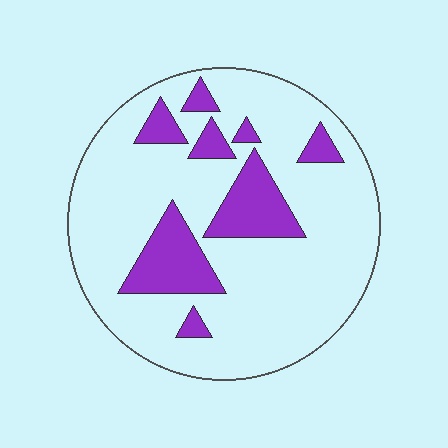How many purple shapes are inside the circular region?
8.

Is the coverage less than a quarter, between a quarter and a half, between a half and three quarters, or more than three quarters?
Less than a quarter.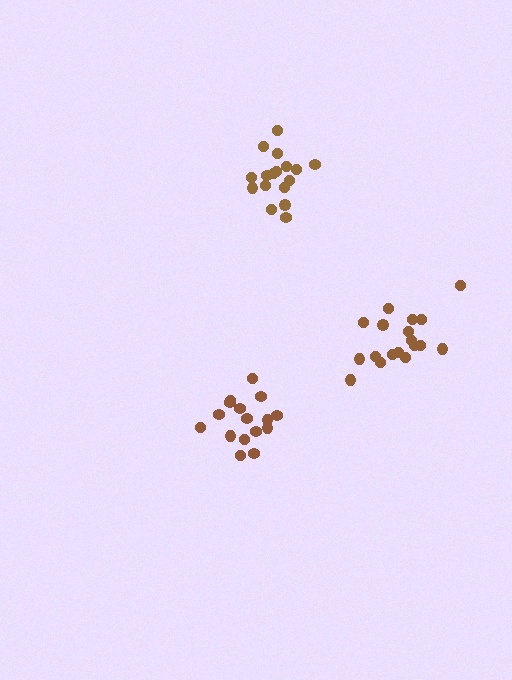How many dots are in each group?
Group 1: 16 dots, Group 2: 18 dots, Group 3: 17 dots (51 total).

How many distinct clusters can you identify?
There are 3 distinct clusters.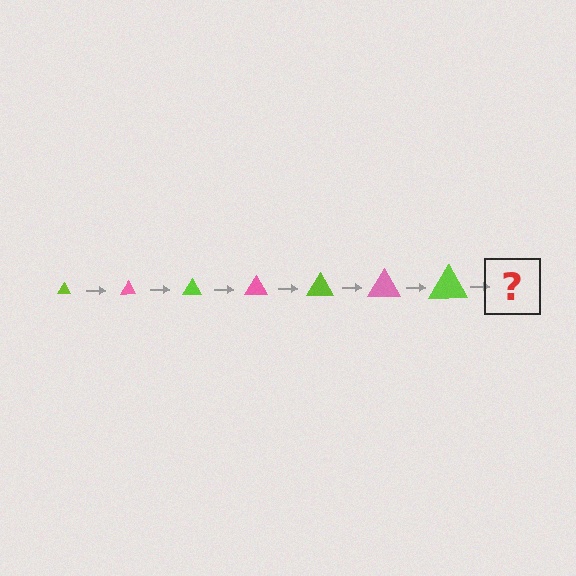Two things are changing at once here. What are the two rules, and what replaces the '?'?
The two rules are that the triangle grows larger each step and the color cycles through lime and pink. The '?' should be a pink triangle, larger than the previous one.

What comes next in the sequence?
The next element should be a pink triangle, larger than the previous one.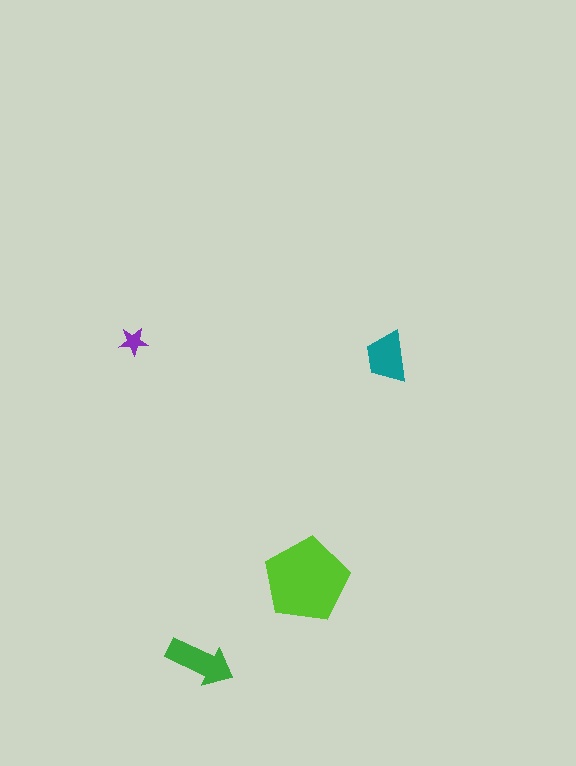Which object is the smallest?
The purple star.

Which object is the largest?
The lime pentagon.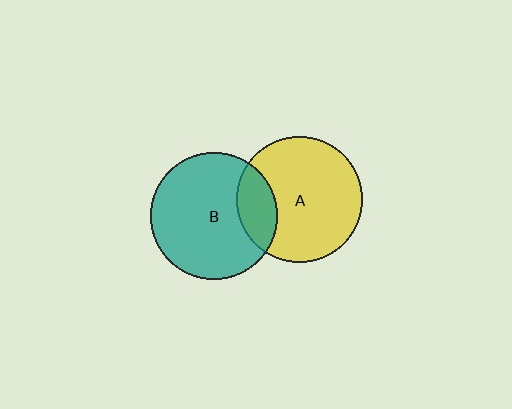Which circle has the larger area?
Circle B (teal).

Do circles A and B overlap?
Yes.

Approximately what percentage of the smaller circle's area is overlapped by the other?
Approximately 20%.